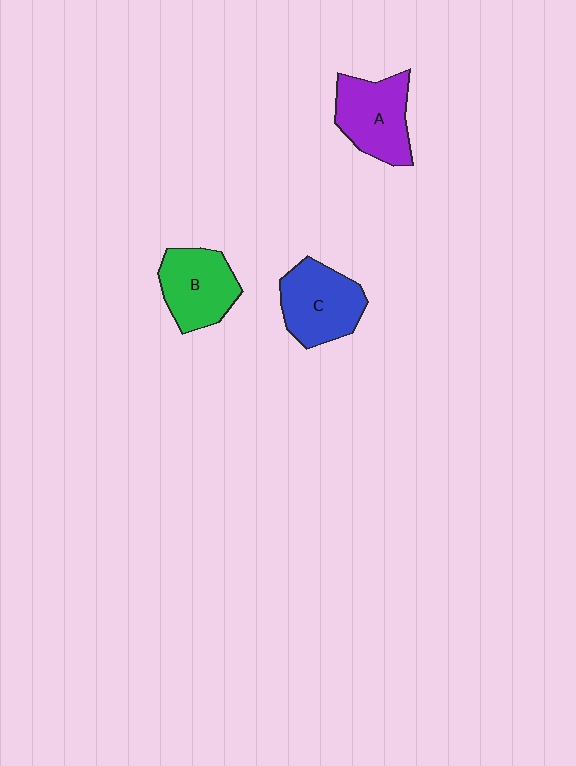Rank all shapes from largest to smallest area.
From largest to smallest: C (blue), A (purple), B (green).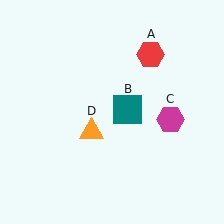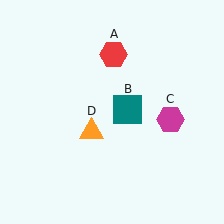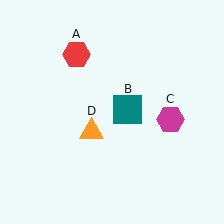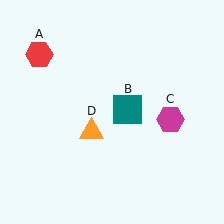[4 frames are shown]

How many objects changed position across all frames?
1 object changed position: red hexagon (object A).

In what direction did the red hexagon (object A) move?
The red hexagon (object A) moved left.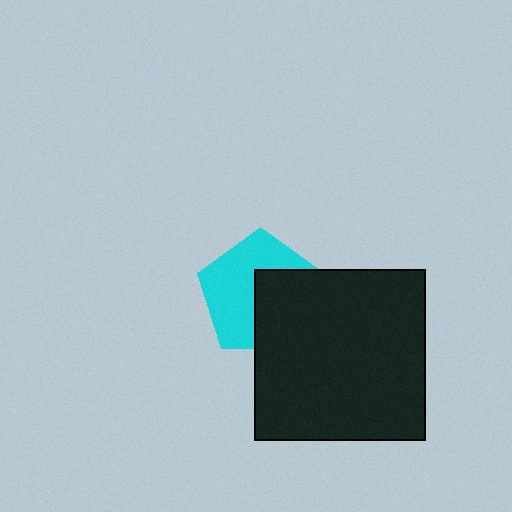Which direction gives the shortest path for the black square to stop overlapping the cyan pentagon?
Moving toward the lower-right gives the shortest separation.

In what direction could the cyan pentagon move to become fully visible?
The cyan pentagon could move toward the upper-left. That would shift it out from behind the black square entirely.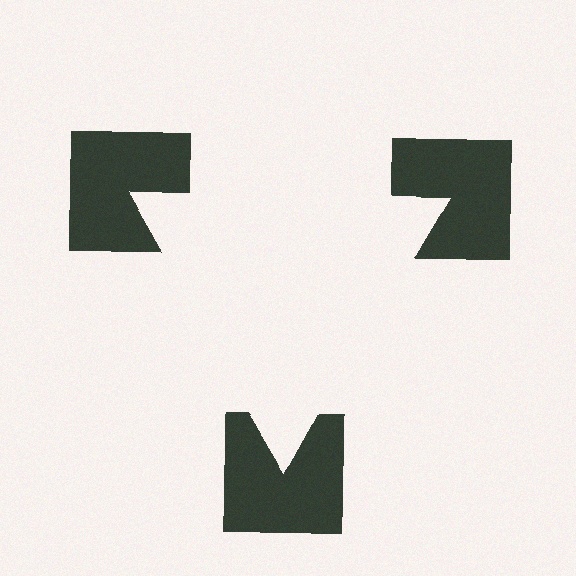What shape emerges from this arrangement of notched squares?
An illusory triangle — its edges are inferred from the aligned wedge cuts in the notched squares, not physically drawn.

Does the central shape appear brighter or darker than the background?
It typically appears slightly brighter than the background, even though no actual brightness change is drawn.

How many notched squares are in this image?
There are 3 — one at each vertex of the illusory triangle.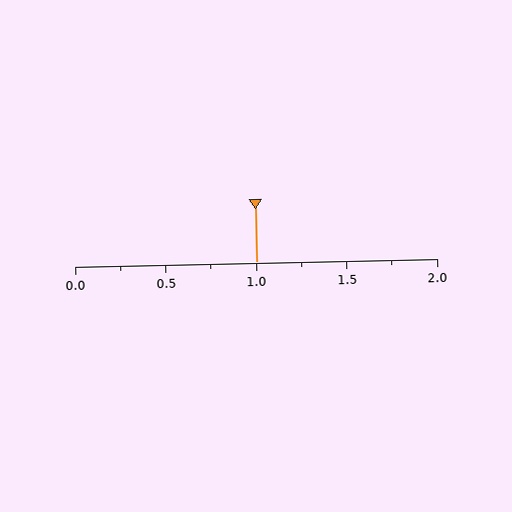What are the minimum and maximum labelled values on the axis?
The axis runs from 0.0 to 2.0.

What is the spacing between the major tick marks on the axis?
The major ticks are spaced 0.5 apart.